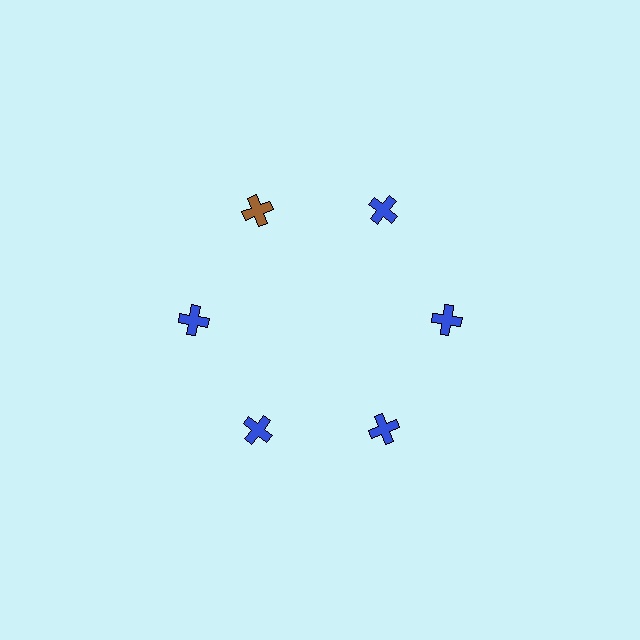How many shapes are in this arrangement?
There are 6 shapes arranged in a ring pattern.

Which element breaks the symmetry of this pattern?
The brown cross at roughly the 11 o'clock position breaks the symmetry. All other shapes are blue crosses.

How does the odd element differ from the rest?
It has a different color: brown instead of blue.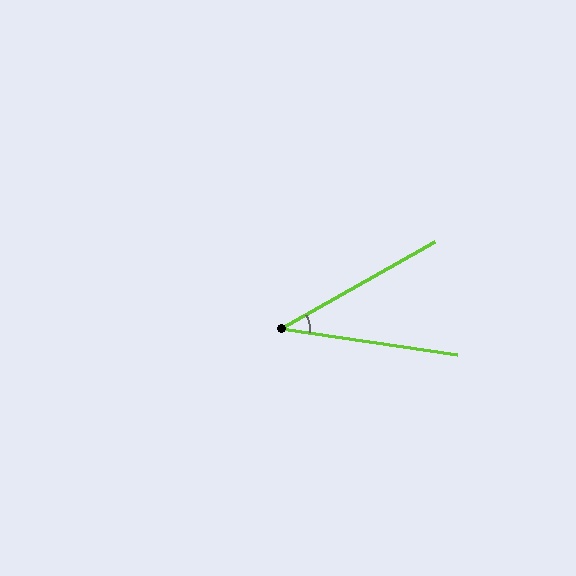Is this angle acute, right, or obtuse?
It is acute.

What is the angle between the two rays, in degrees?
Approximately 38 degrees.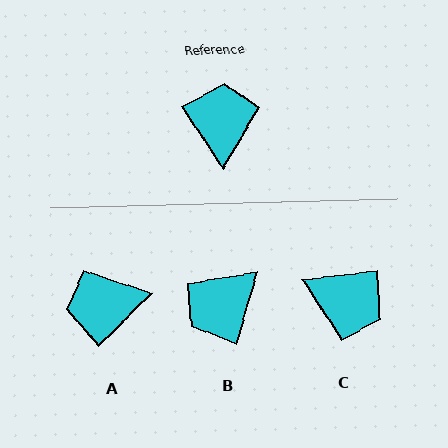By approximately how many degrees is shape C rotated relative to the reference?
Approximately 116 degrees clockwise.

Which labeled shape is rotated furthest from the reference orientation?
B, about 130 degrees away.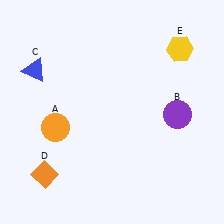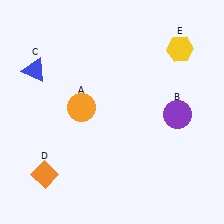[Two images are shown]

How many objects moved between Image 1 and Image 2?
1 object moved between the two images.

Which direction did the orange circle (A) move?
The orange circle (A) moved right.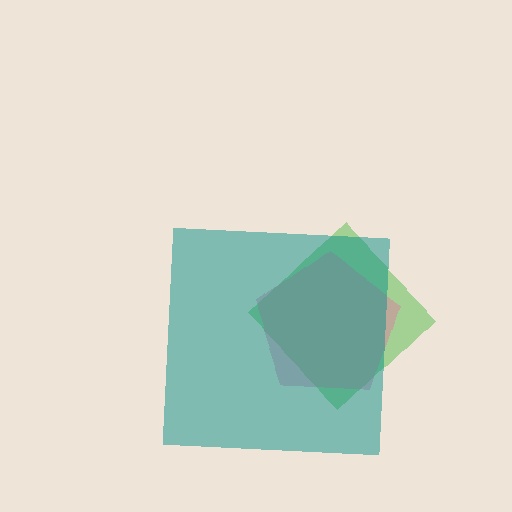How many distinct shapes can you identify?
There are 3 distinct shapes: a green diamond, a pink pentagon, a teal square.